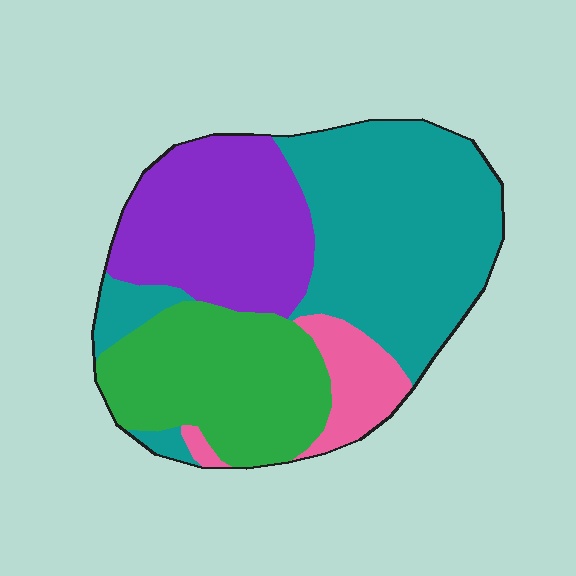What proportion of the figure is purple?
Purple takes up between a sixth and a third of the figure.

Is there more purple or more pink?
Purple.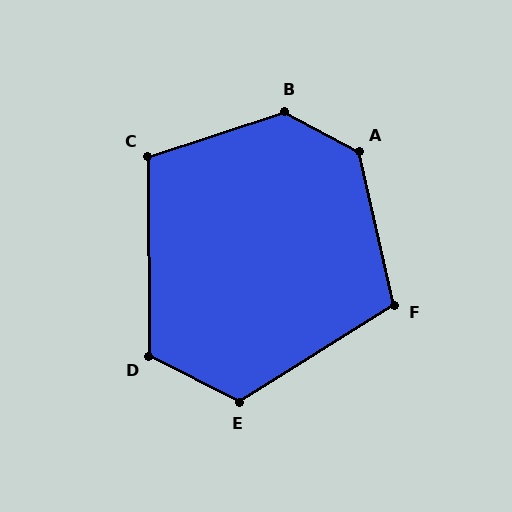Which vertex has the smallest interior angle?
C, at approximately 108 degrees.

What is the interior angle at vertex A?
Approximately 131 degrees (obtuse).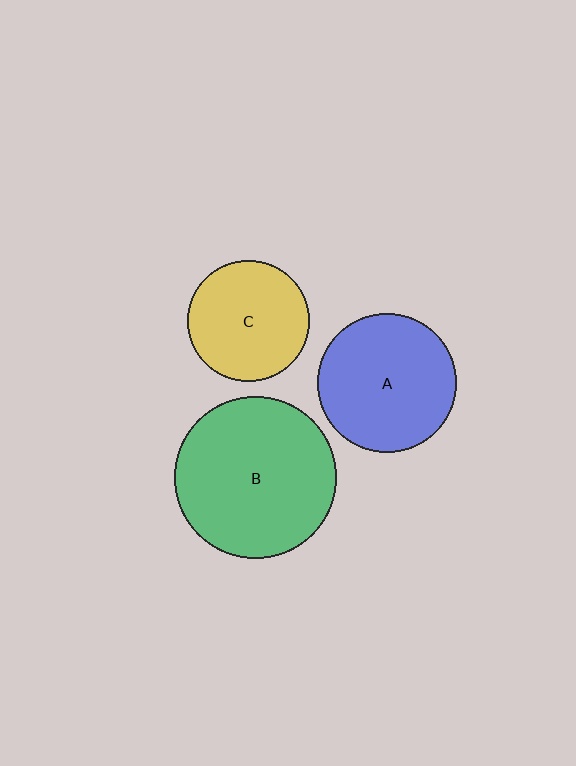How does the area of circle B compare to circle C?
Approximately 1.8 times.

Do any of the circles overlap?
No, none of the circles overlap.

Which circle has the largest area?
Circle B (green).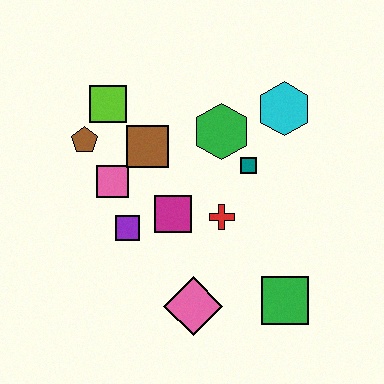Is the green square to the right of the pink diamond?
Yes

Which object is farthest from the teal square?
The brown pentagon is farthest from the teal square.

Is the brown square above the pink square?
Yes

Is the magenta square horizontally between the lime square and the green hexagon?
Yes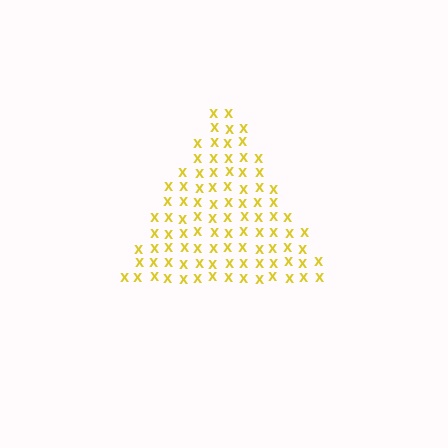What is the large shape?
The large shape is a triangle.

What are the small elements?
The small elements are letter X's.